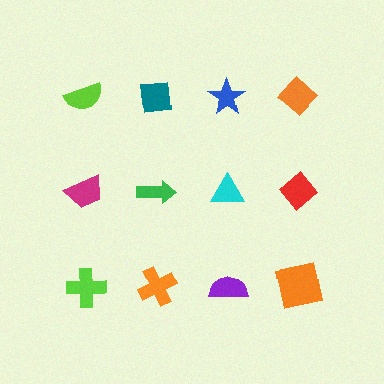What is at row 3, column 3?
A purple semicircle.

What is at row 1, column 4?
An orange diamond.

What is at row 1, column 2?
A teal square.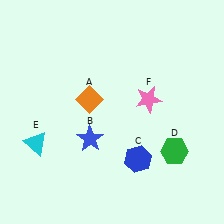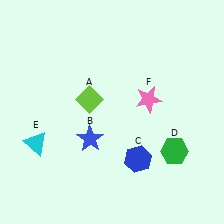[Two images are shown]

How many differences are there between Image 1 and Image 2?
There is 1 difference between the two images.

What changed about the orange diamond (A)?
In Image 1, A is orange. In Image 2, it changed to lime.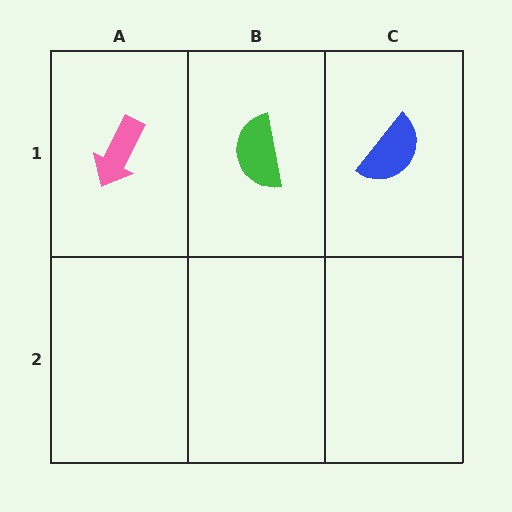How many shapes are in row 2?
0 shapes.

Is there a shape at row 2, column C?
No, that cell is empty.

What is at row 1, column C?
A blue semicircle.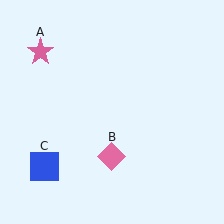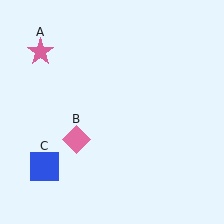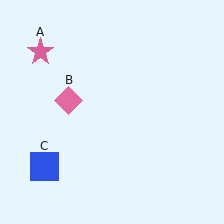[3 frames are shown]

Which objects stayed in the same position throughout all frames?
Pink star (object A) and blue square (object C) remained stationary.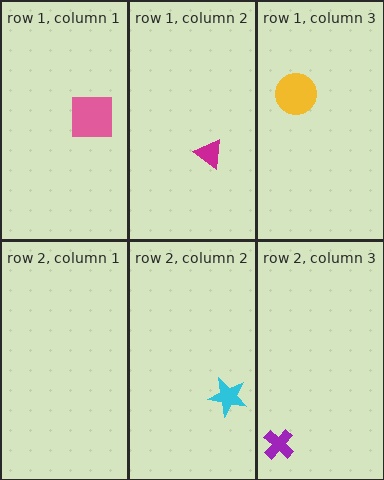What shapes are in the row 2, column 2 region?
The cyan star.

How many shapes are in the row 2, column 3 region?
1.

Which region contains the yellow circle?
The row 1, column 3 region.